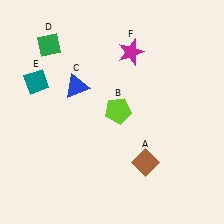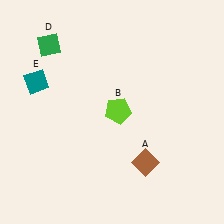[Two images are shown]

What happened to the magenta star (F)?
The magenta star (F) was removed in Image 2. It was in the top-right area of Image 1.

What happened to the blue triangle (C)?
The blue triangle (C) was removed in Image 2. It was in the top-left area of Image 1.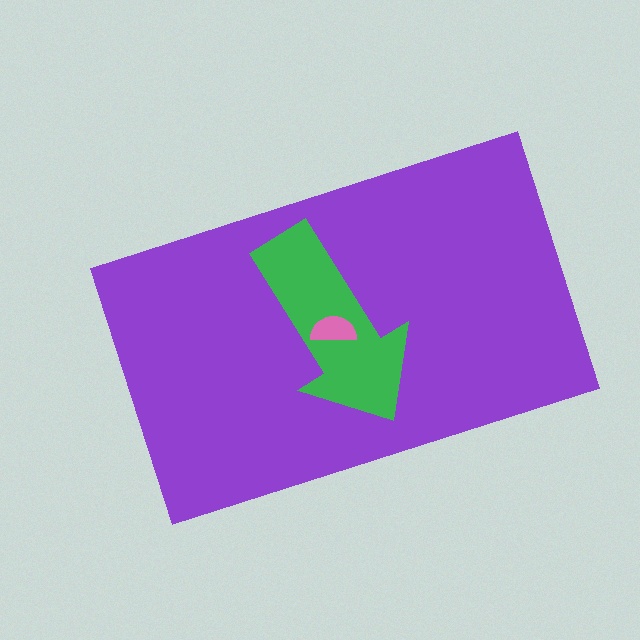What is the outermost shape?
The purple rectangle.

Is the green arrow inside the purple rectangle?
Yes.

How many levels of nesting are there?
3.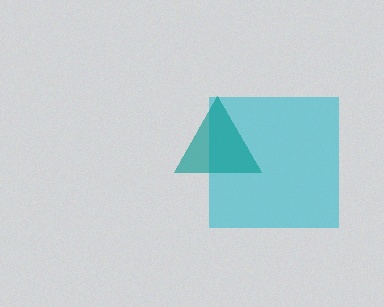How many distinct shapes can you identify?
There are 2 distinct shapes: a cyan square, a teal triangle.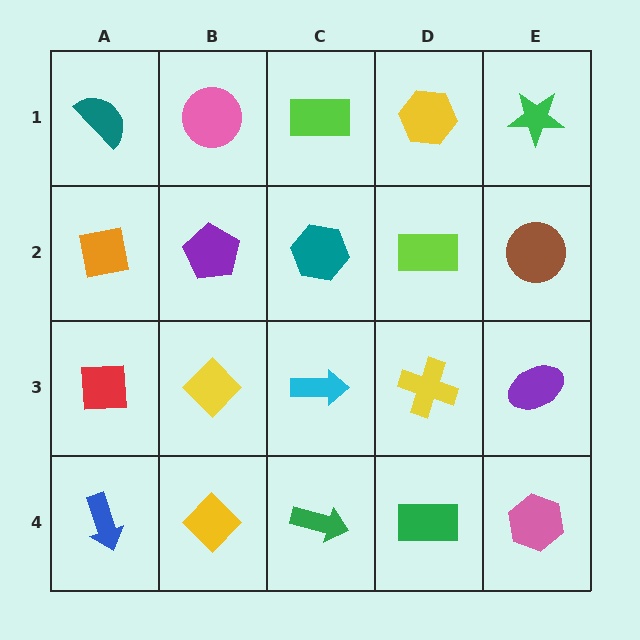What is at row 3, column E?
A purple ellipse.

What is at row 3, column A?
A red square.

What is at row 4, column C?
A green arrow.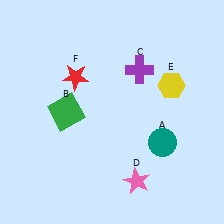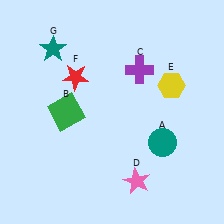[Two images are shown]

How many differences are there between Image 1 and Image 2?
There is 1 difference between the two images.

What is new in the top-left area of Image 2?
A teal star (G) was added in the top-left area of Image 2.